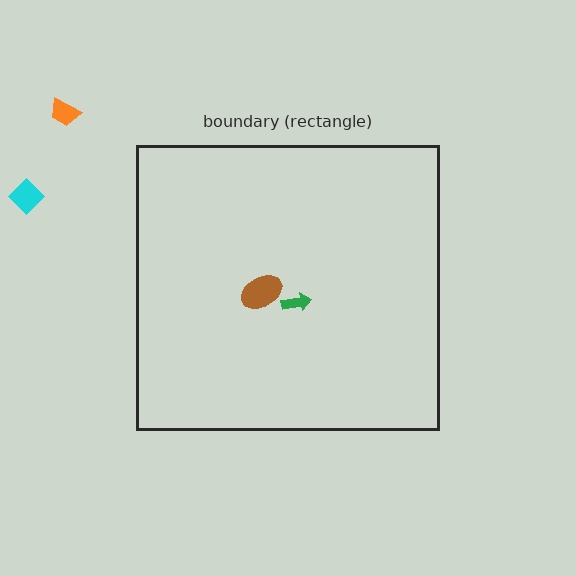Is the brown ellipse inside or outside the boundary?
Inside.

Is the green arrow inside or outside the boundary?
Inside.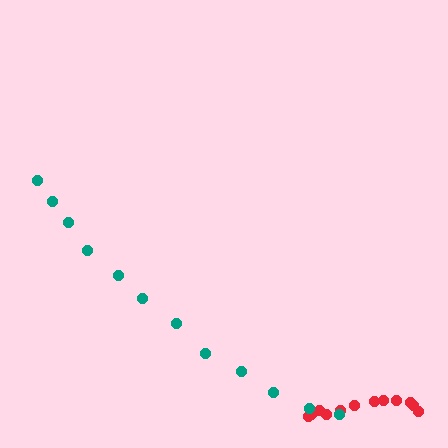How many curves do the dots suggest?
There are 2 distinct paths.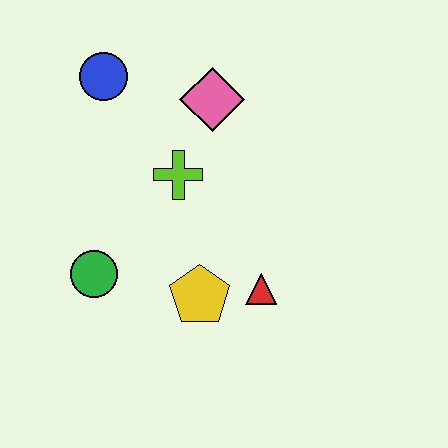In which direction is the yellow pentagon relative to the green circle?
The yellow pentagon is to the right of the green circle.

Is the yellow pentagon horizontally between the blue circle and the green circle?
No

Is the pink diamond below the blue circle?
Yes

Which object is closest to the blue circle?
The pink diamond is closest to the blue circle.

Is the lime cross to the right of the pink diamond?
No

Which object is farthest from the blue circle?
The red triangle is farthest from the blue circle.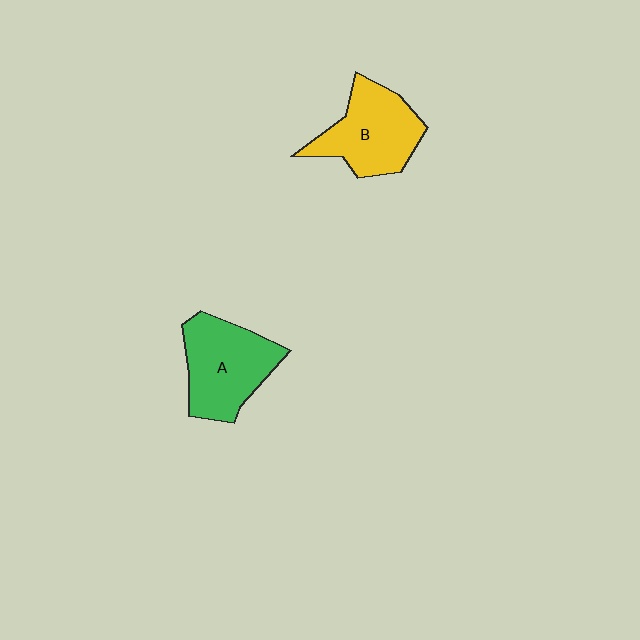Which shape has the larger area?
Shape A (green).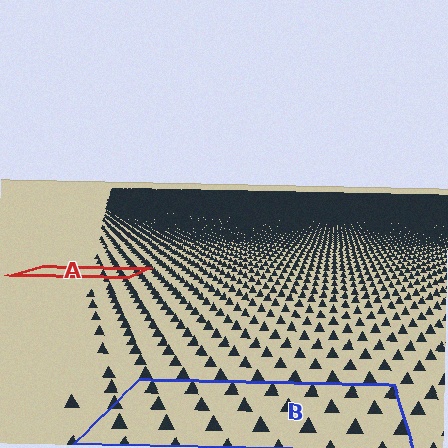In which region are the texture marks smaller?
The texture marks are smaller in region A, because it is farther away.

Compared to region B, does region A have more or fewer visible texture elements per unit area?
Region A has more texture elements per unit area — they are packed more densely because it is farther away.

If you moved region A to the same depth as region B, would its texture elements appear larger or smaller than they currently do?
They would appear larger. At a closer depth, the same texture elements are projected at a bigger on-screen size.